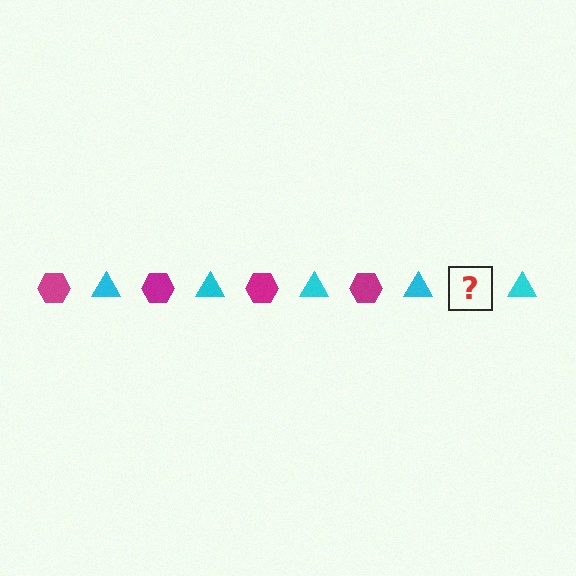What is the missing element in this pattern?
The missing element is a magenta hexagon.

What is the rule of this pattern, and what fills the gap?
The rule is that the pattern alternates between magenta hexagon and cyan triangle. The gap should be filled with a magenta hexagon.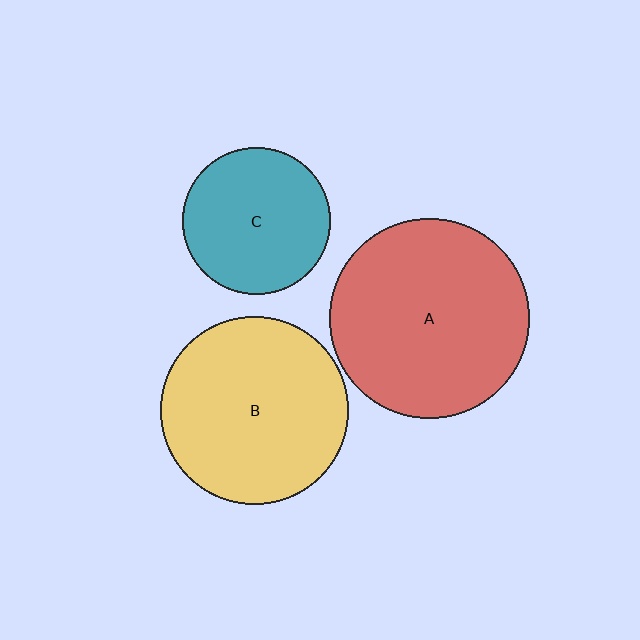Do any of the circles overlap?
No, none of the circles overlap.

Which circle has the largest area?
Circle A (red).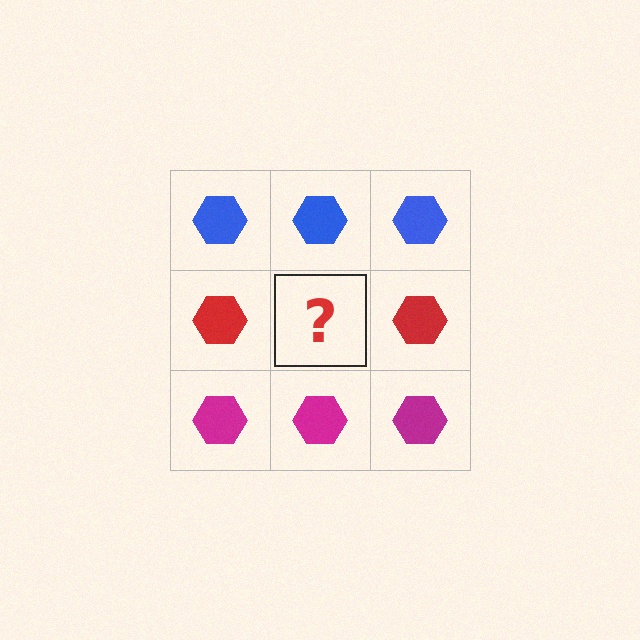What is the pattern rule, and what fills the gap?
The rule is that each row has a consistent color. The gap should be filled with a red hexagon.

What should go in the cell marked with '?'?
The missing cell should contain a red hexagon.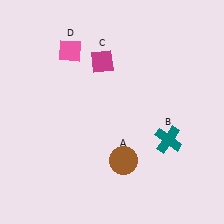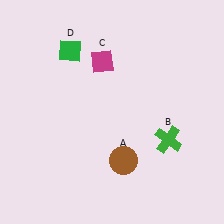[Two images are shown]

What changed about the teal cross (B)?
In Image 1, B is teal. In Image 2, it changed to green.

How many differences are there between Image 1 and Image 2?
There are 2 differences between the two images.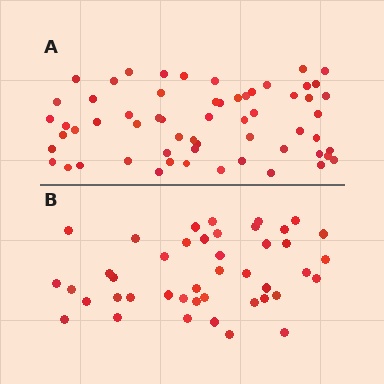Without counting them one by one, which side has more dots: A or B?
Region A (the top region) has more dots.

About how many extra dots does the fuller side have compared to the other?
Region A has approximately 15 more dots than region B.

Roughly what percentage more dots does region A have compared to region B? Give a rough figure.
About 40% more.